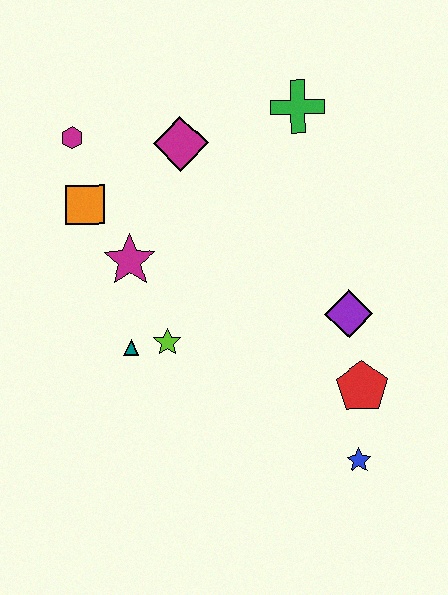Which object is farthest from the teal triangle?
The green cross is farthest from the teal triangle.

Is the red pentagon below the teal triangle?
Yes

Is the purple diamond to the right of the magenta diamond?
Yes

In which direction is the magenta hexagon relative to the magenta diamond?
The magenta hexagon is to the left of the magenta diamond.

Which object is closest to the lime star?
The teal triangle is closest to the lime star.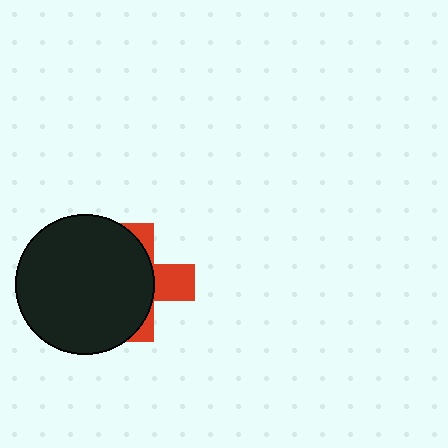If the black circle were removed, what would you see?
You would see the complete red cross.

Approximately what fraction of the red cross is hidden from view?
Roughly 66% of the red cross is hidden behind the black circle.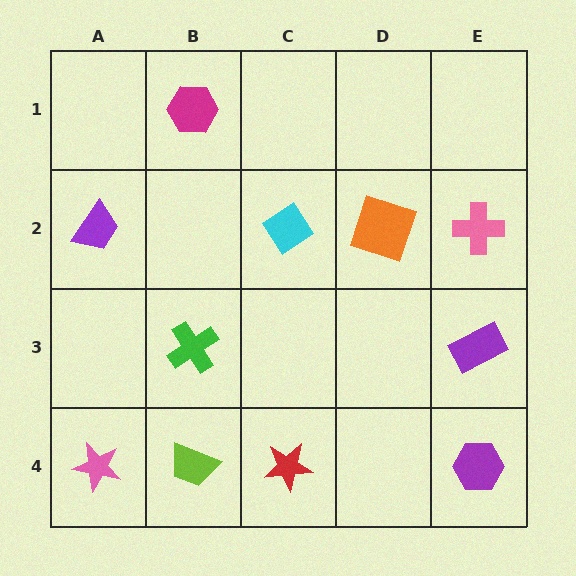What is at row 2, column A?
A purple trapezoid.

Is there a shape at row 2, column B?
No, that cell is empty.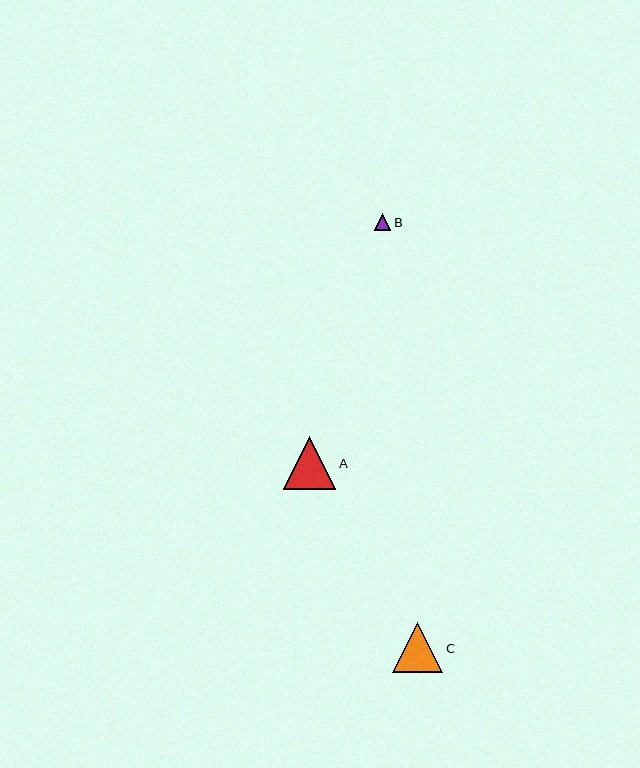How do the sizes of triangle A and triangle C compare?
Triangle A and triangle C are approximately the same size.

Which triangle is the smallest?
Triangle B is the smallest with a size of approximately 17 pixels.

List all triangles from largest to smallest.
From largest to smallest: A, C, B.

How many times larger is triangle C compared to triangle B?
Triangle C is approximately 3.0 times the size of triangle B.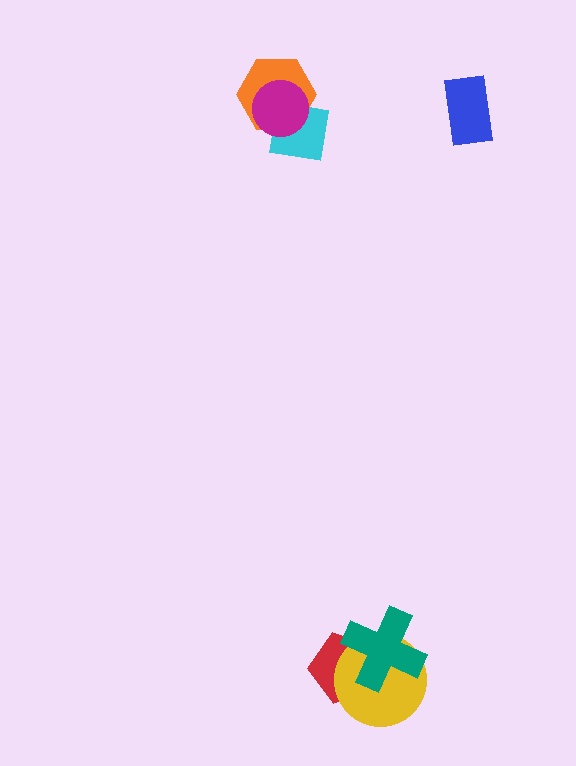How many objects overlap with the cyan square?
2 objects overlap with the cyan square.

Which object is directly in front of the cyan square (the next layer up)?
The orange hexagon is directly in front of the cyan square.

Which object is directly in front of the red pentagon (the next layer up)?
The yellow circle is directly in front of the red pentagon.